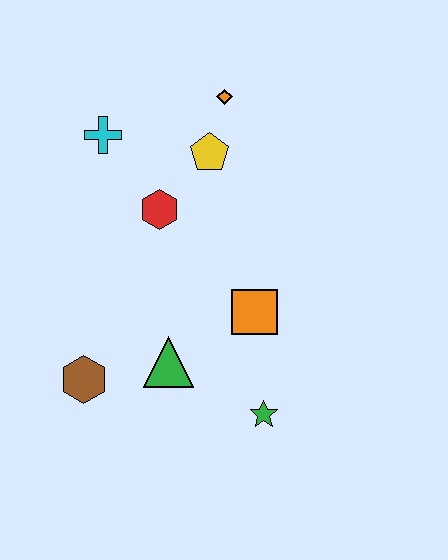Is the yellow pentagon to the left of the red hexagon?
No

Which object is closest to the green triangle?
The brown hexagon is closest to the green triangle.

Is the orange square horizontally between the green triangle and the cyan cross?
No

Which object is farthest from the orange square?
The cyan cross is farthest from the orange square.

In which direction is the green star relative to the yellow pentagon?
The green star is below the yellow pentagon.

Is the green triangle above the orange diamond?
No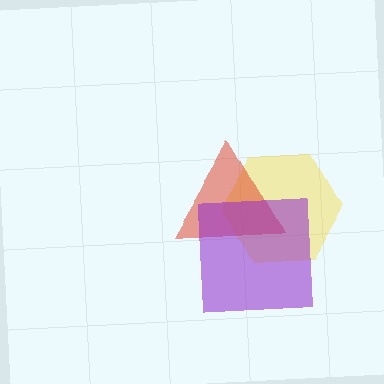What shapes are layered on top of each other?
The layered shapes are: a yellow hexagon, a red triangle, a purple square.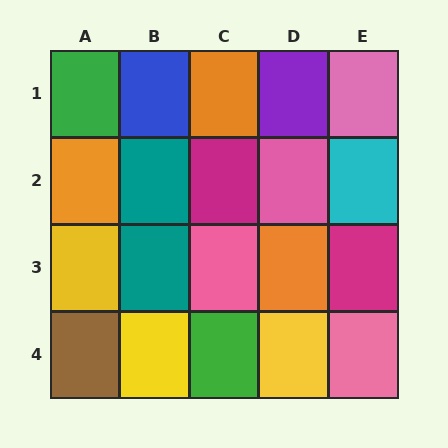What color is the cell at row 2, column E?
Cyan.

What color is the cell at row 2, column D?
Pink.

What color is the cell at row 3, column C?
Pink.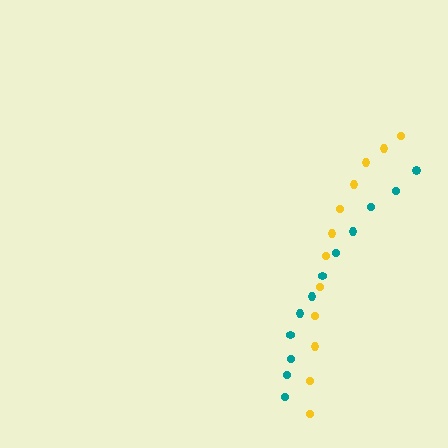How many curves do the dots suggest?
There are 2 distinct paths.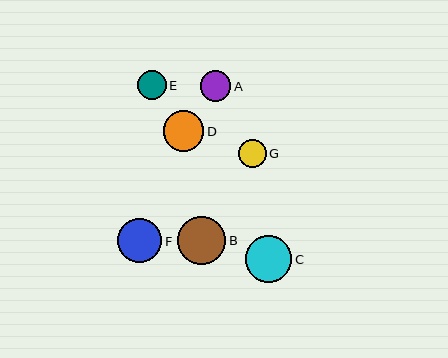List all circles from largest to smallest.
From largest to smallest: B, C, F, D, A, E, G.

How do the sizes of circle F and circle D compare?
Circle F and circle D are approximately the same size.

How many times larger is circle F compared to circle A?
Circle F is approximately 1.4 times the size of circle A.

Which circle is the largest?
Circle B is the largest with a size of approximately 48 pixels.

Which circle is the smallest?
Circle G is the smallest with a size of approximately 28 pixels.